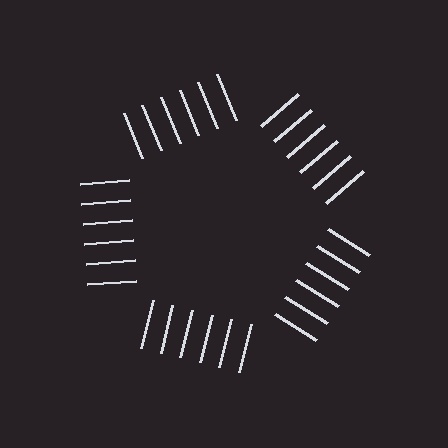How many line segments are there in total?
30 — 6 along each of the 5 edges.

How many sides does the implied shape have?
5 sides — the line-ends trace a pentagon.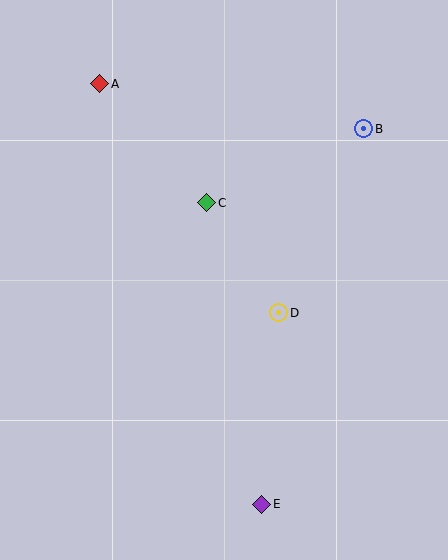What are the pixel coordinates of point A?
Point A is at (100, 84).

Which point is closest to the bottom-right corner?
Point E is closest to the bottom-right corner.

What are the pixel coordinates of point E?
Point E is at (262, 504).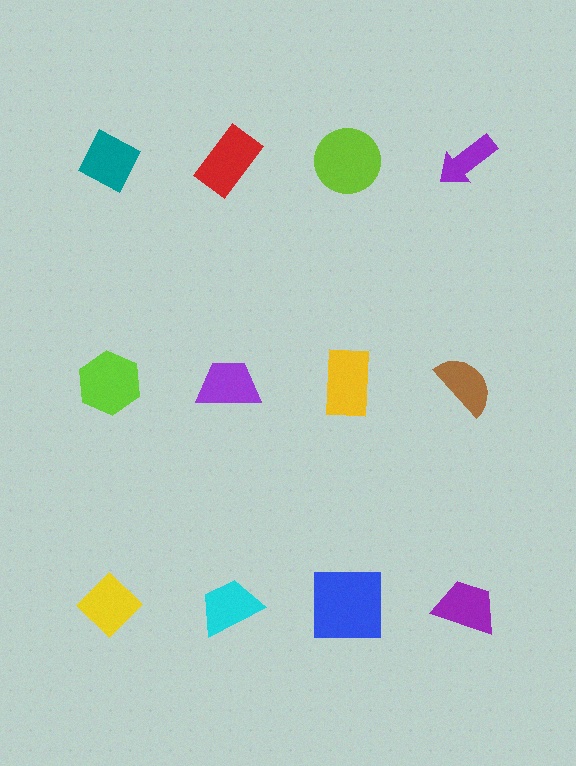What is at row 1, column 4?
A purple arrow.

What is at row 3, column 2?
A cyan trapezoid.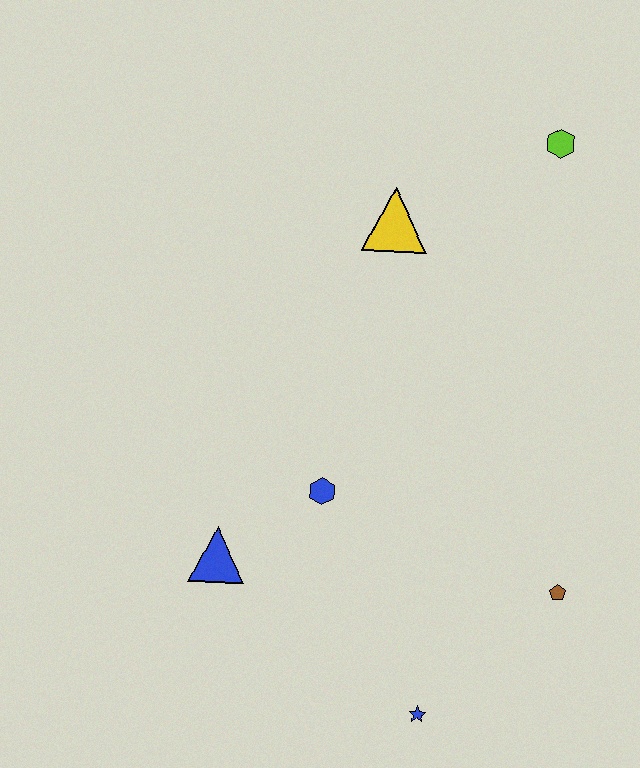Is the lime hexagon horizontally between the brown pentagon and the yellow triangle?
Yes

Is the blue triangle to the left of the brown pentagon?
Yes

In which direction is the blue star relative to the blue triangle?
The blue star is to the right of the blue triangle.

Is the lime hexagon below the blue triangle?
No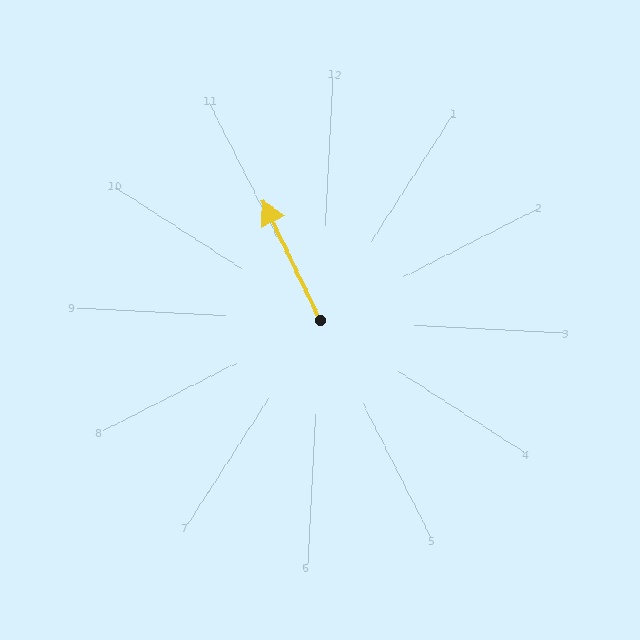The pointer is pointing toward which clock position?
Roughly 11 o'clock.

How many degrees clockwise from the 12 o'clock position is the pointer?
Approximately 332 degrees.